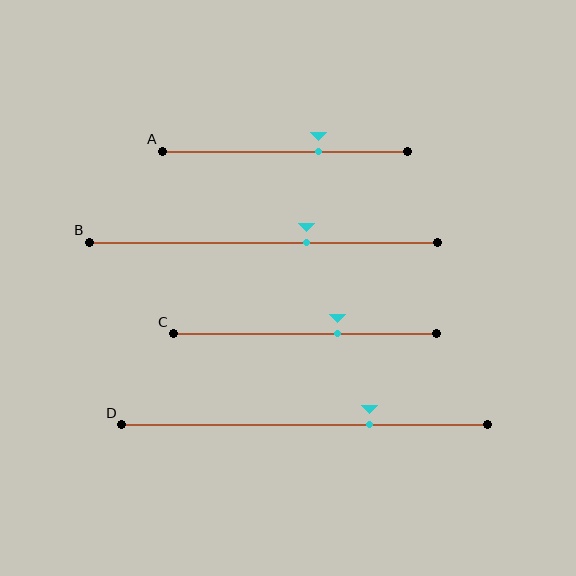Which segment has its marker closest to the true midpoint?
Segment B has its marker closest to the true midpoint.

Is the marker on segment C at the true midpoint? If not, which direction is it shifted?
No, the marker on segment C is shifted to the right by about 12% of the segment length.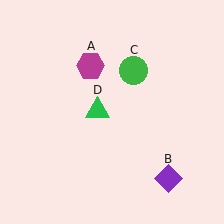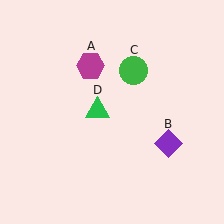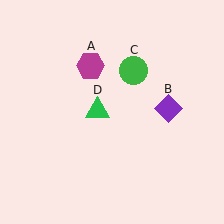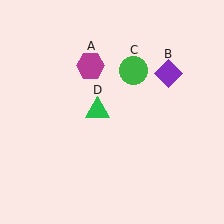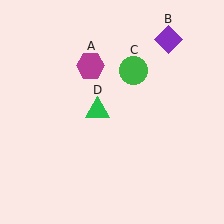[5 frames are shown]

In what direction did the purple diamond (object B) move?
The purple diamond (object B) moved up.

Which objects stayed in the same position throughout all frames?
Magenta hexagon (object A) and green circle (object C) and green triangle (object D) remained stationary.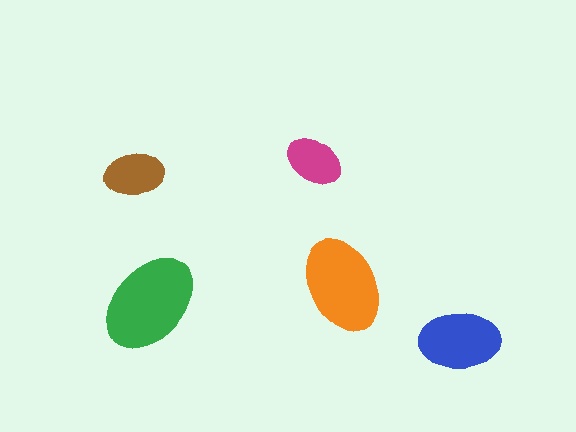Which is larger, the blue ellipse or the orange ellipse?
The orange one.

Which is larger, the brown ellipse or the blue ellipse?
The blue one.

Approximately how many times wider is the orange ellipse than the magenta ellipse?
About 1.5 times wider.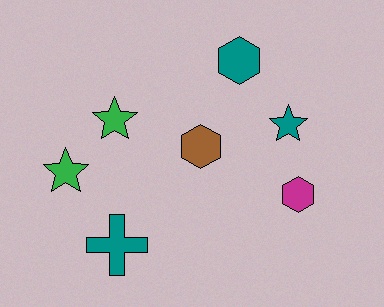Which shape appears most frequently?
Hexagon, with 3 objects.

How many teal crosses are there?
There is 1 teal cross.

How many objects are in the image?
There are 7 objects.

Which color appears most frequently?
Teal, with 3 objects.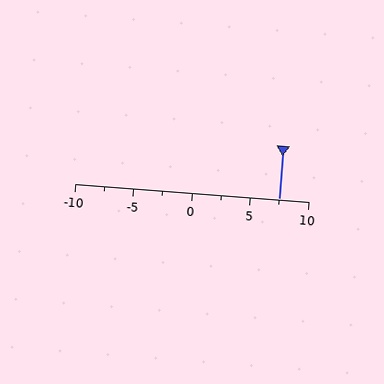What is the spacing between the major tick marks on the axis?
The major ticks are spaced 5 apart.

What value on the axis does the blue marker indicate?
The marker indicates approximately 7.5.